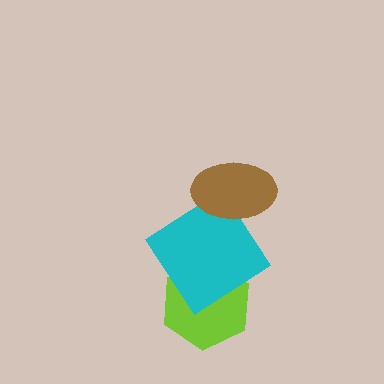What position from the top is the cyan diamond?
The cyan diamond is 2nd from the top.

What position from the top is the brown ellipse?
The brown ellipse is 1st from the top.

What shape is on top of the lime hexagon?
The cyan diamond is on top of the lime hexagon.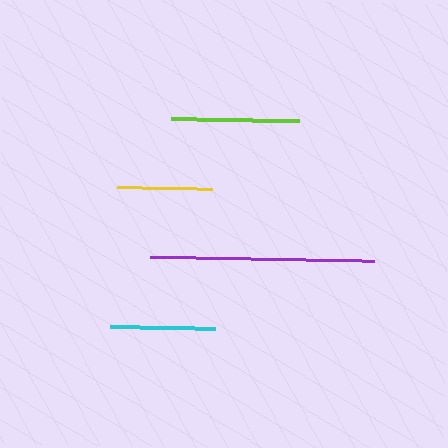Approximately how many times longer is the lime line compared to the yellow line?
The lime line is approximately 1.3 times the length of the yellow line.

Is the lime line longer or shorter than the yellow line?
The lime line is longer than the yellow line.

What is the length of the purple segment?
The purple segment is approximately 224 pixels long.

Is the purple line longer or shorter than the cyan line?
The purple line is longer than the cyan line.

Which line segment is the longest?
The purple line is the longest at approximately 224 pixels.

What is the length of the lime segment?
The lime segment is approximately 128 pixels long.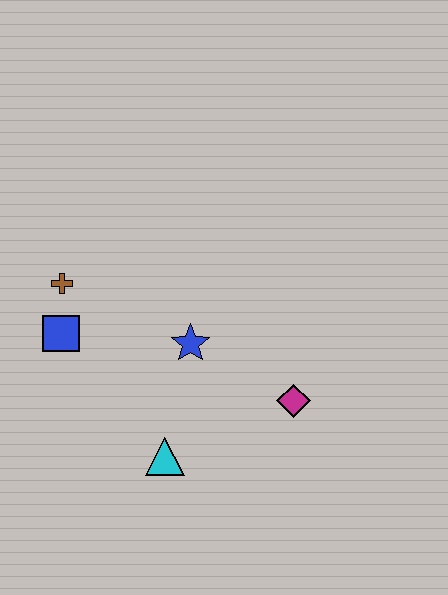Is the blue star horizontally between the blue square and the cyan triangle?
No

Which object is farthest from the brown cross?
The magenta diamond is farthest from the brown cross.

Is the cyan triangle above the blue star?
No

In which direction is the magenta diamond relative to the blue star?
The magenta diamond is to the right of the blue star.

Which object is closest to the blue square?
The brown cross is closest to the blue square.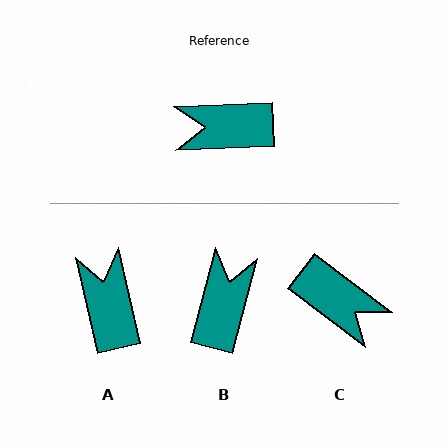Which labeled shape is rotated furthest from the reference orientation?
C, about 140 degrees away.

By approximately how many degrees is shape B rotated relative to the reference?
Approximately 107 degrees clockwise.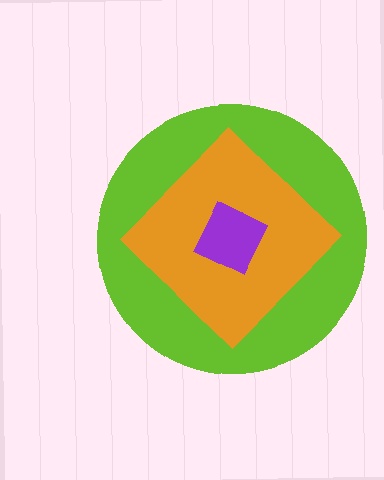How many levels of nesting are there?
3.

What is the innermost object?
The purple square.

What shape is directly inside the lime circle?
The orange diamond.